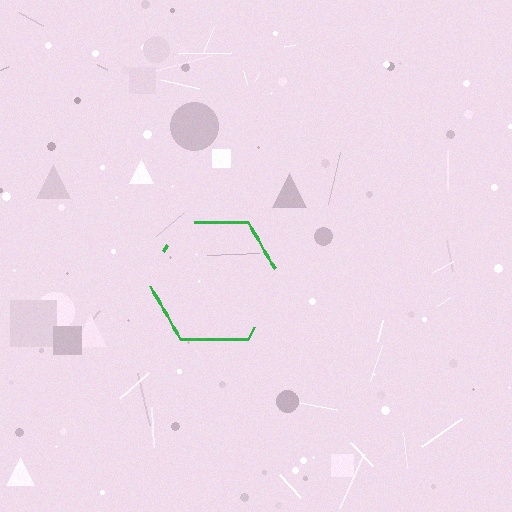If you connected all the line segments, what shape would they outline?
They would outline a hexagon.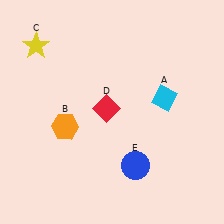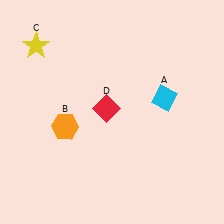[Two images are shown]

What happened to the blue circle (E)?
The blue circle (E) was removed in Image 2. It was in the bottom-right area of Image 1.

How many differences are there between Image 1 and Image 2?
There is 1 difference between the two images.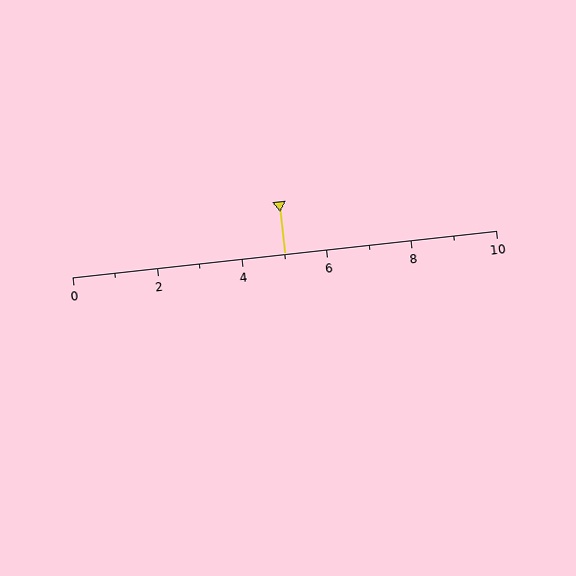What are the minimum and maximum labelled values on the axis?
The axis runs from 0 to 10.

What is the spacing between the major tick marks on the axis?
The major ticks are spaced 2 apart.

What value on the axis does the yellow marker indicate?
The marker indicates approximately 5.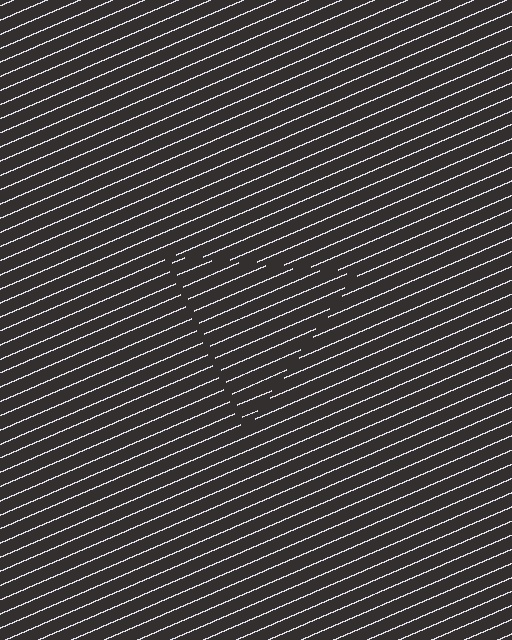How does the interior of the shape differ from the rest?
The interior of the shape contains the same grating, shifted by half a period — the contour is defined by the phase discontinuity where line-ends from the inner and outer gratings abut.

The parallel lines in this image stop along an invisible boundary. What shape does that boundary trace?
An illusory triangle. The interior of the shape contains the same grating, shifted by half a period — the contour is defined by the phase discontinuity where line-ends from the inner and outer gratings abut.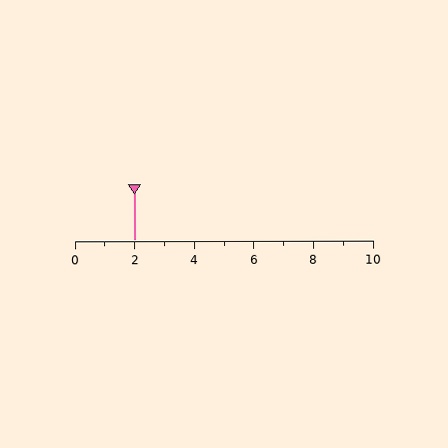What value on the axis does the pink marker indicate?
The marker indicates approximately 2.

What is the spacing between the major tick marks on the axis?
The major ticks are spaced 2 apart.